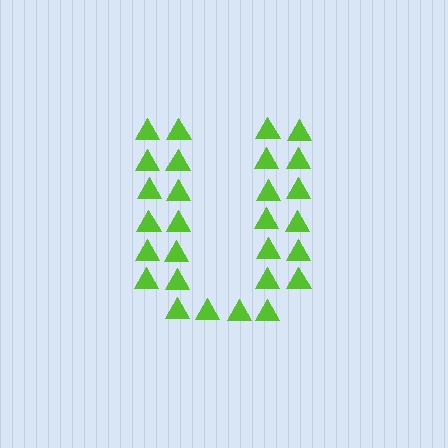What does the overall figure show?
The overall figure shows the letter U.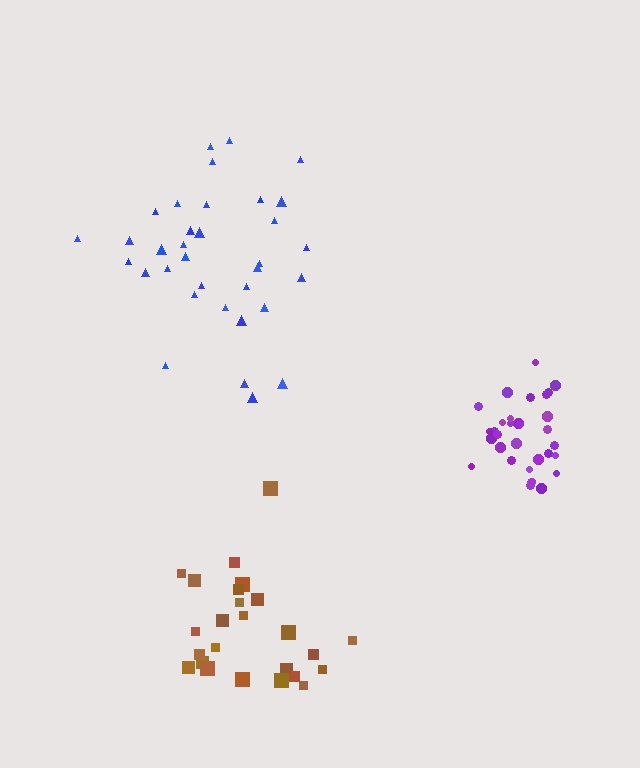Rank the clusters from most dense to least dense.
purple, brown, blue.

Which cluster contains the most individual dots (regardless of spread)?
Blue (34).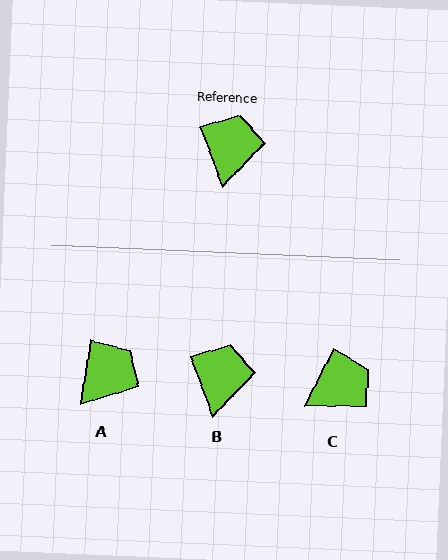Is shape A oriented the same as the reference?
No, it is off by about 29 degrees.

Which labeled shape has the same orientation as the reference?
B.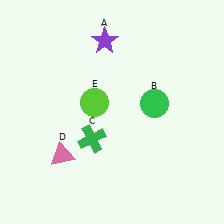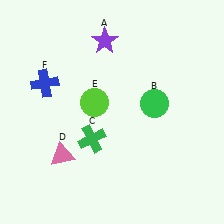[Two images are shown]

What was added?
A blue cross (F) was added in Image 2.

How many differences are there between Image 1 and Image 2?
There is 1 difference between the two images.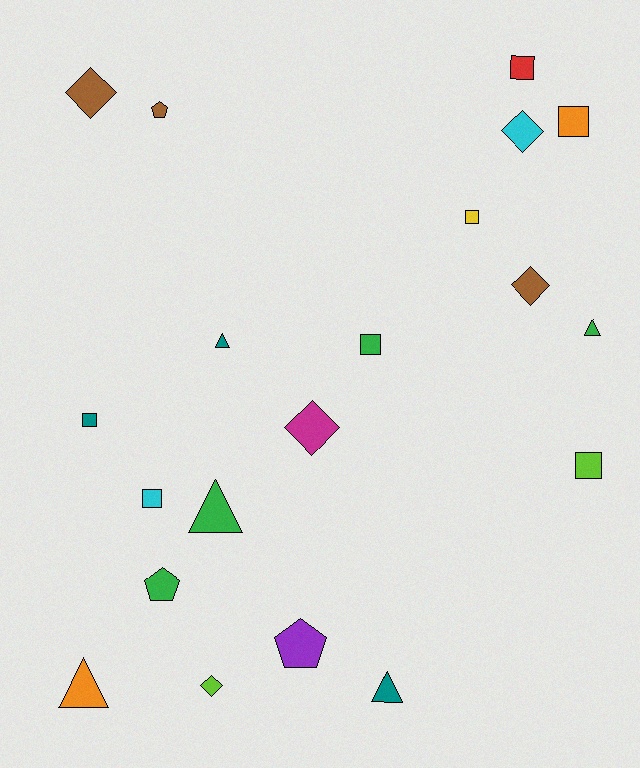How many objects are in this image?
There are 20 objects.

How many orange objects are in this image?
There are 2 orange objects.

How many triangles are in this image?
There are 5 triangles.